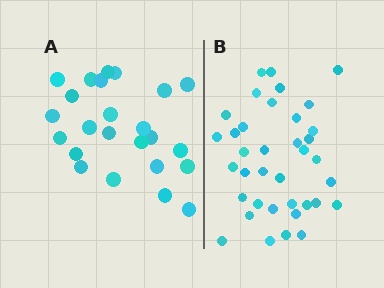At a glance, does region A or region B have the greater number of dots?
Region B (the right region) has more dots.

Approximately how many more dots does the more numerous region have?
Region B has approximately 15 more dots than region A.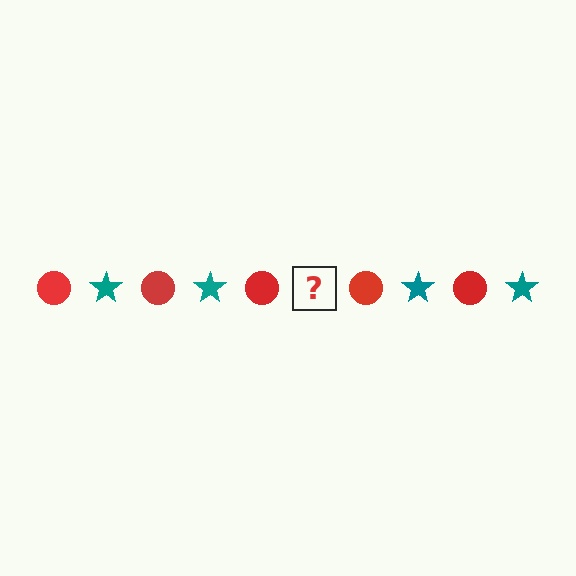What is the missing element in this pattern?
The missing element is a teal star.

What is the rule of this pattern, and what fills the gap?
The rule is that the pattern alternates between red circle and teal star. The gap should be filled with a teal star.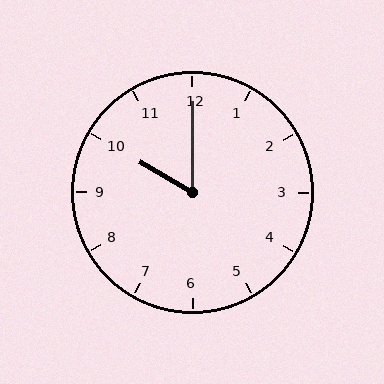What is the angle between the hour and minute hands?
Approximately 60 degrees.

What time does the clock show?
10:00.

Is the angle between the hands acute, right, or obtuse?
It is acute.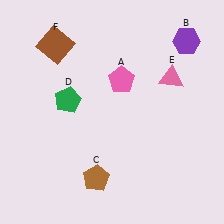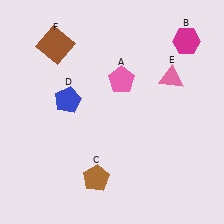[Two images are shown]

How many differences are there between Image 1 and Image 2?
There are 2 differences between the two images.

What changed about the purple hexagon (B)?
In Image 1, B is purple. In Image 2, it changed to magenta.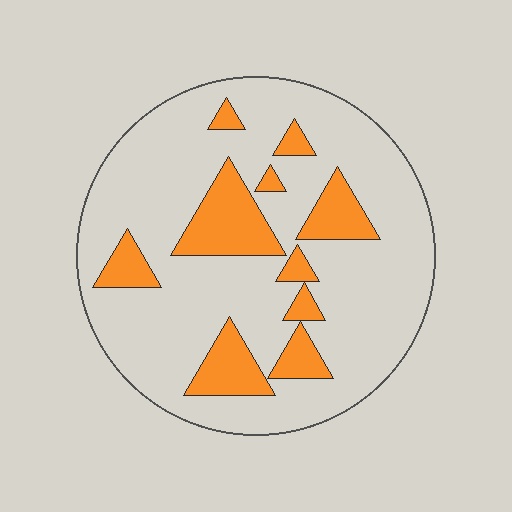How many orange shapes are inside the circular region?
10.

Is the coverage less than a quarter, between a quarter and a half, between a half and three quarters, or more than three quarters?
Less than a quarter.